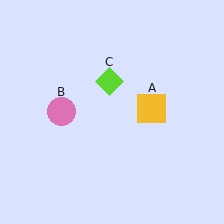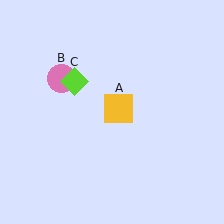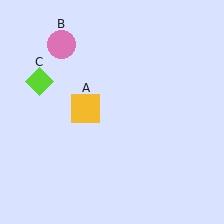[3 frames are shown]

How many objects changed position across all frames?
3 objects changed position: yellow square (object A), pink circle (object B), lime diamond (object C).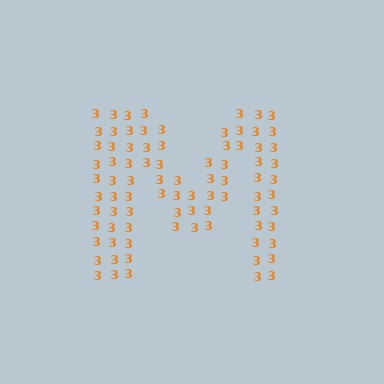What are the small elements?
The small elements are digit 3's.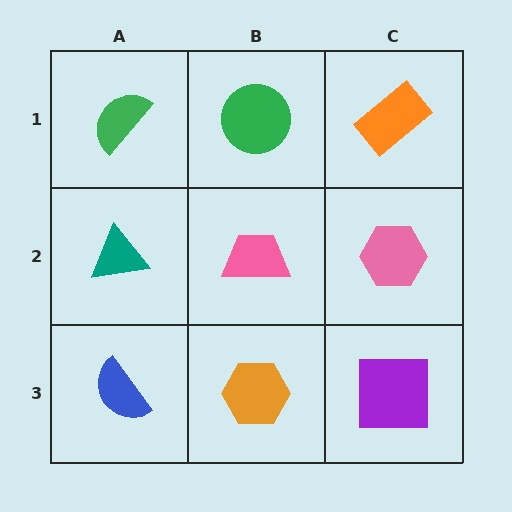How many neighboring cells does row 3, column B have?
3.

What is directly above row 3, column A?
A teal triangle.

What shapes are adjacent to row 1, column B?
A pink trapezoid (row 2, column B), a green semicircle (row 1, column A), an orange rectangle (row 1, column C).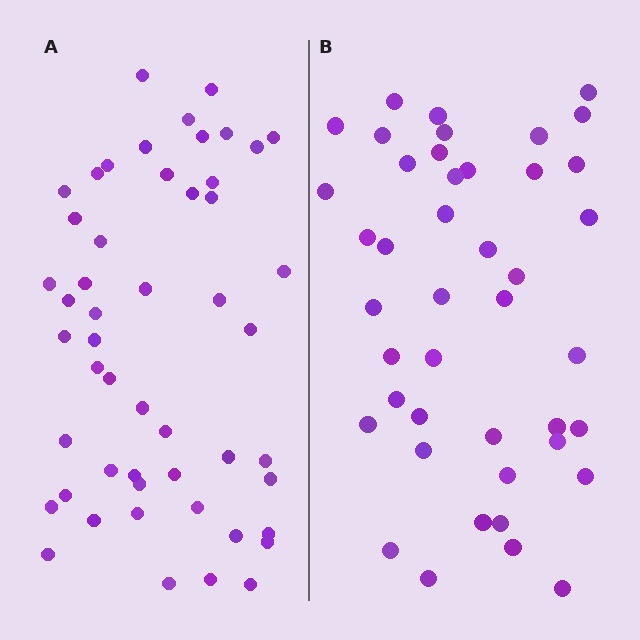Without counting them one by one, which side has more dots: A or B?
Region A (the left region) has more dots.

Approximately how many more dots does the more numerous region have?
Region A has roughly 8 or so more dots than region B.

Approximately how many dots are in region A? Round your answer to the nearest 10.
About 50 dots. (The exact count is 51, which rounds to 50.)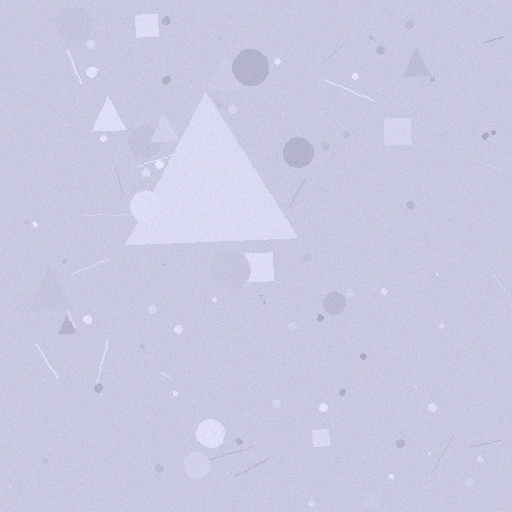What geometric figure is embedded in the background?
A triangle is embedded in the background.